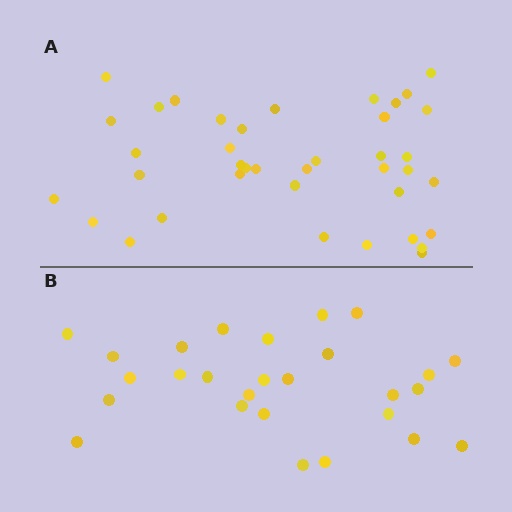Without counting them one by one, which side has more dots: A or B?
Region A (the top region) has more dots.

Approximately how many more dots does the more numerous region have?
Region A has roughly 12 or so more dots than region B.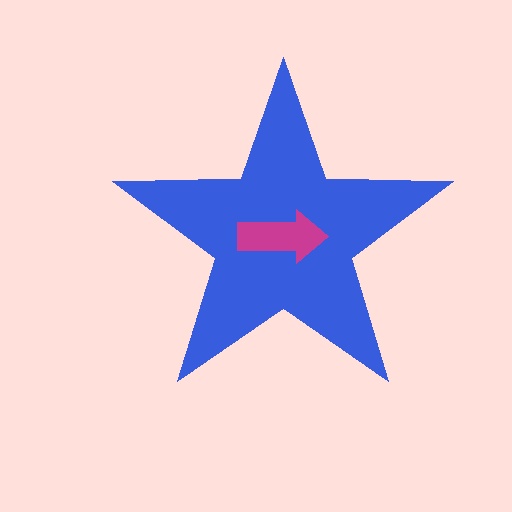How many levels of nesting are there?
2.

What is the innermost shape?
The magenta arrow.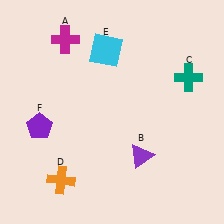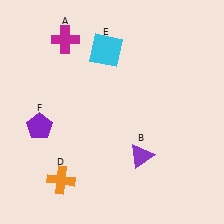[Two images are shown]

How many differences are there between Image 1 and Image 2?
There is 1 difference between the two images.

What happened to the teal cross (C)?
The teal cross (C) was removed in Image 2. It was in the top-right area of Image 1.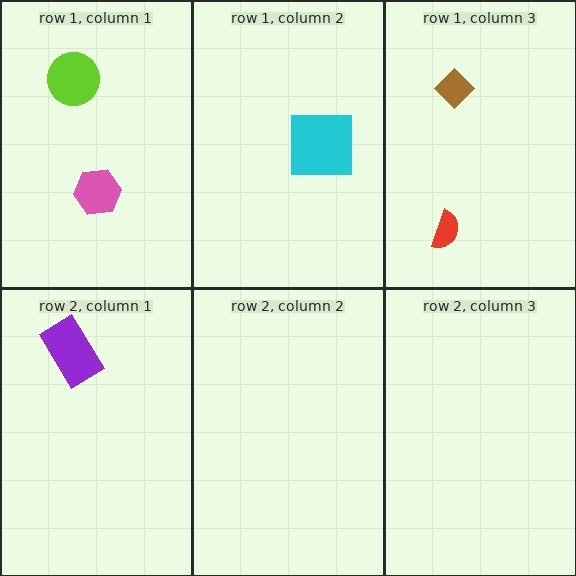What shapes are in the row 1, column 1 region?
The lime circle, the pink hexagon.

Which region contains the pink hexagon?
The row 1, column 1 region.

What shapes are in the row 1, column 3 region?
The red semicircle, the brown diamond.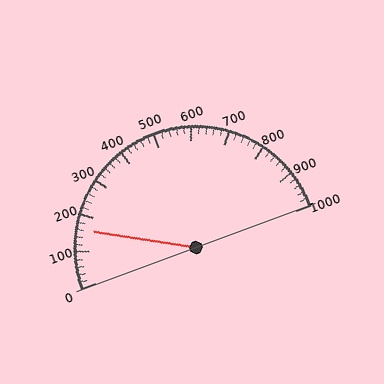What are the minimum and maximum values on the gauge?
The gauge ranges from 0 to 1000.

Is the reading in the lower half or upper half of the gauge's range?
The reading is in the lower half of the range (0 to 1000).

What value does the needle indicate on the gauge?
The needle indicates approximately 160.